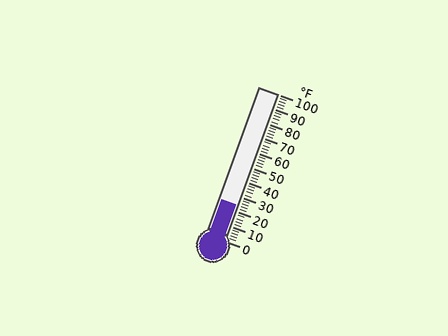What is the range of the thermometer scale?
The thermometer scale ranges from 0°F to 100°F.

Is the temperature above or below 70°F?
The temperature is below 70°F.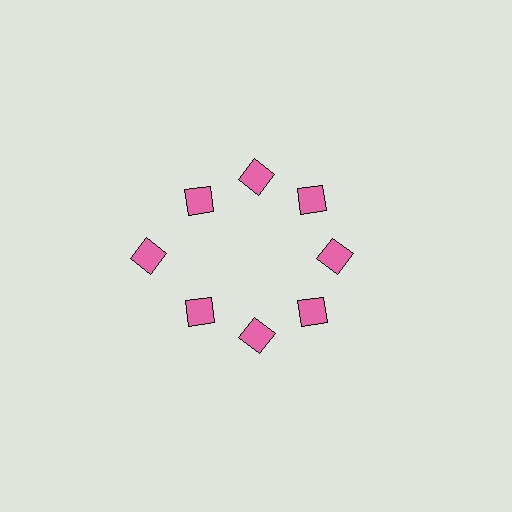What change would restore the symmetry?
The symmetry would be restored by moving it inward, back onto the ring so that all 8 diamonds sit at equal angles and equal distance from the center.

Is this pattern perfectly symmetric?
No. The 8 pink diamonds are arranged in a ring, but one element near the 9 o'clock position is pushed outward from the center, breaking the 8-fold rotational symmetry.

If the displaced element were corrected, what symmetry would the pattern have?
It would have 8-fold rotational symmetry — the pattern would map onto itself every 45 degrees.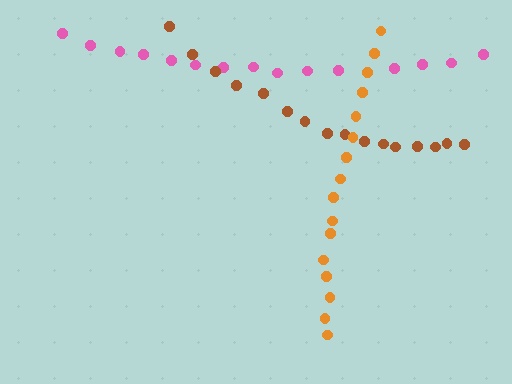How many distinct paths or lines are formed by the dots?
There are 3 distinct paths.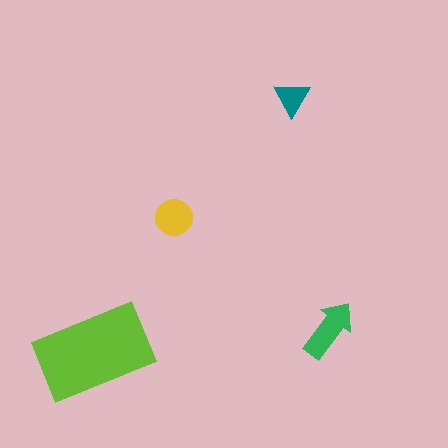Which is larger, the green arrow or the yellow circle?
The green arrow.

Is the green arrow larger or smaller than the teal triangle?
Larger.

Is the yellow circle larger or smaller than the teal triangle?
Larger.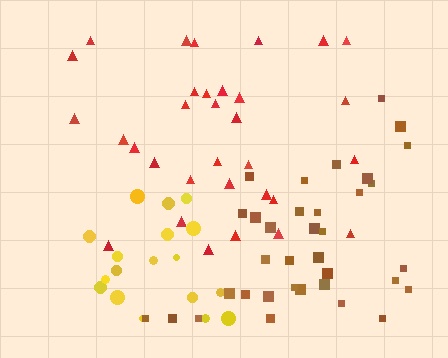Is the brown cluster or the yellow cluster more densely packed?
Brown.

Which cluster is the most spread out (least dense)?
Red.